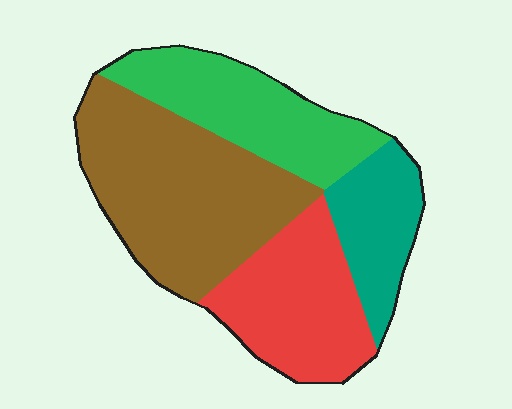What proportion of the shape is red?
Red takes up about one quarter (1/4) of the shape.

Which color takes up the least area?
Teal, at roughly 15%.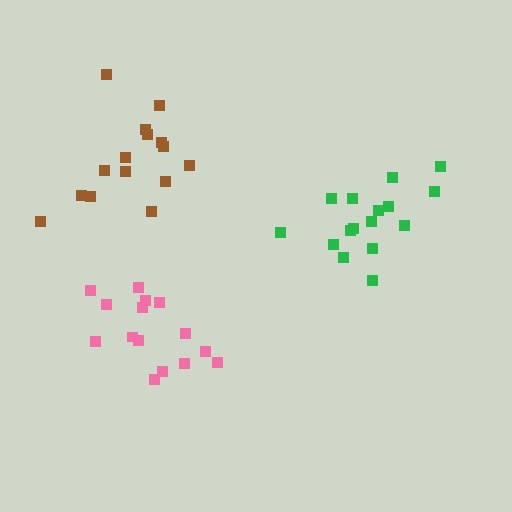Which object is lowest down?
The pink cluster is bottommost.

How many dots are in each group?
Group 1: 16 dots, Group 2: 15 dots, Group 3: 15 dots (46 total).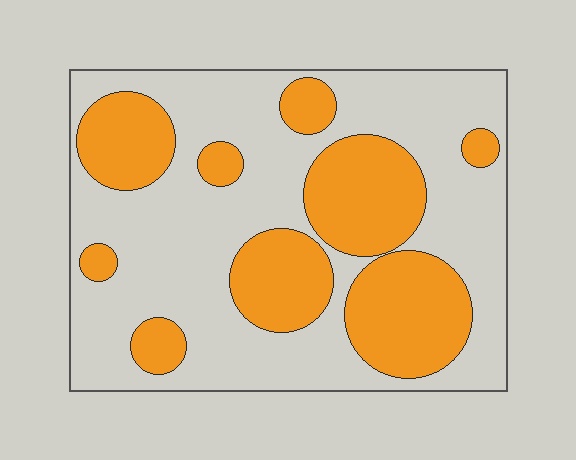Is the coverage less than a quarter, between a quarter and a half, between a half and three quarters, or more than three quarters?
Between a quarter and a half.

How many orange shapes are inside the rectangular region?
9.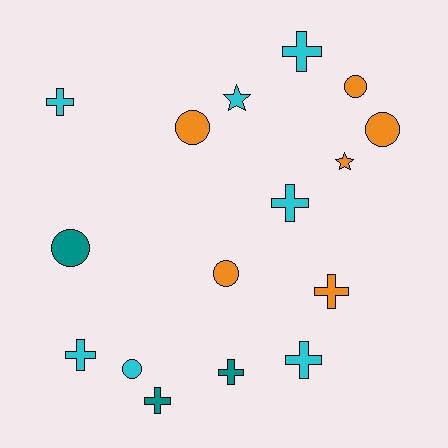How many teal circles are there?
There is 1 teal circle.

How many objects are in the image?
There are 16 objects.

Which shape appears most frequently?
Cross, with 8 objects.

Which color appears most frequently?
Cyan, with 7 objects.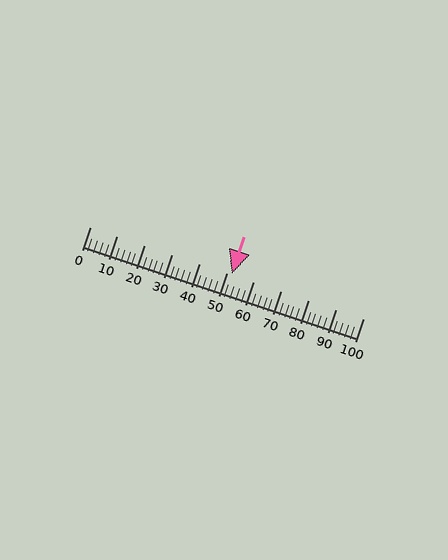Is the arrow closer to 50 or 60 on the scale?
The arrow is closer to 50.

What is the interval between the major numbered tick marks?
The major tick marks are spaced 10 units apart.